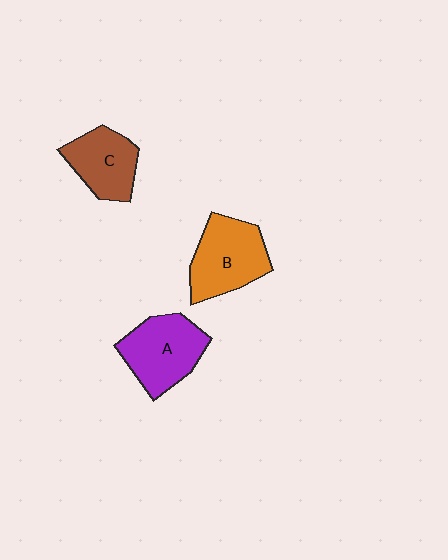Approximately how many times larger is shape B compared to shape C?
Approximately 1.3 times.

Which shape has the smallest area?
Shape C (brown).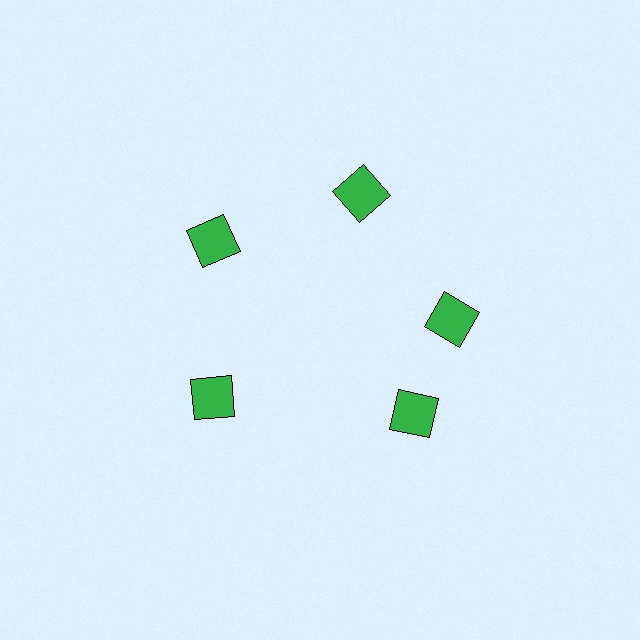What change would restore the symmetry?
The symmetry would be restored by rotating it back into even spacing with its neighbors so that all 5 squares sit at equal angles and equal distance from the center.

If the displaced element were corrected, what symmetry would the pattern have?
It would have 5-fold rotational symmetry — the pattern would map onto itself every 72 degrees.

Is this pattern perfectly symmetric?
No. The 5 green squares are arranged in a ring, but one element near the 5 o'clock position is rotated out of alignment along the ring, breaking the 5-fold rotational symmetry.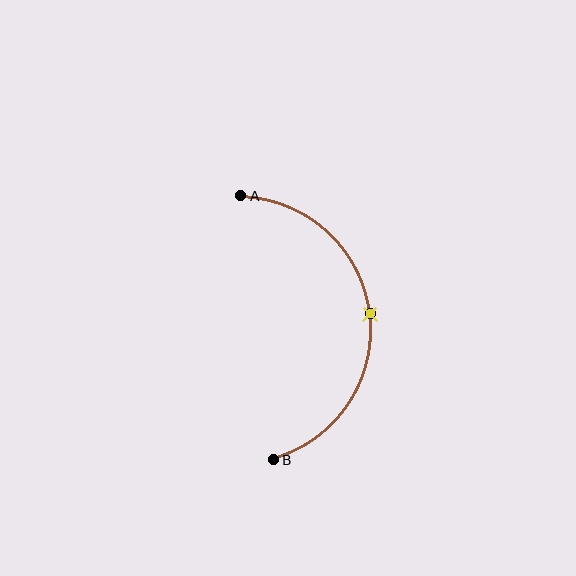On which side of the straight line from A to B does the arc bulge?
The arc bulges to the right of the straight line connecting A and B.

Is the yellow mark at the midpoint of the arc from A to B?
Yes. The yellow mark lies on the arc at equal arc-length from both A and B — it is the arc midpoint.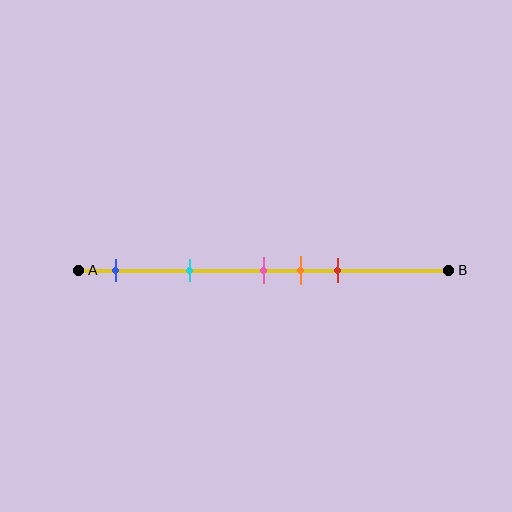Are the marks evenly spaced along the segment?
No, the marks are not evenly spaced.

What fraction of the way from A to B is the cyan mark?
The cyan mark is approximately 30% (0.3) of the way from A to B.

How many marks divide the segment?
There are 5 marks dividing the segment.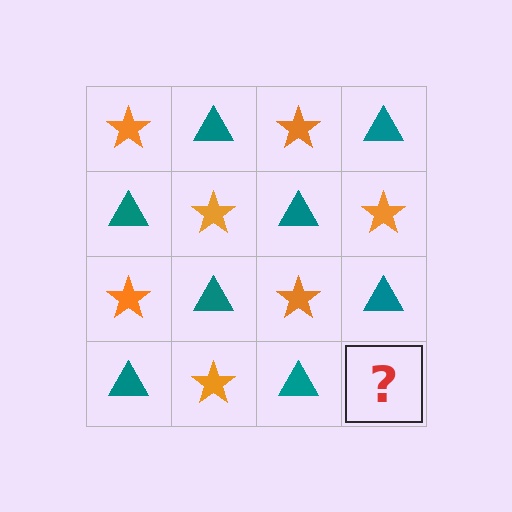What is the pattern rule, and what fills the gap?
The rule is that it alternates orange star and teal triangle in a checkerboard pattern. The gap should be filled with an orange star.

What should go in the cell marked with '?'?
The missing cell should contain an orange star.